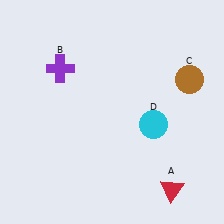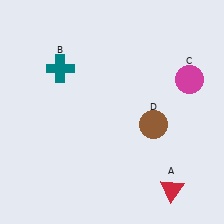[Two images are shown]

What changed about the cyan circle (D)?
In Image 1, D is cyan. In Image 2, it changed to brown.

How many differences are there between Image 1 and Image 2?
There are 3 differences between the two images.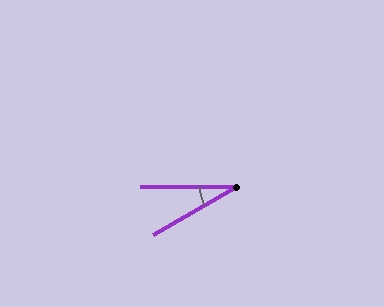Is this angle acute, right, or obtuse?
It is acute.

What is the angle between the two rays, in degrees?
Approximately 30 degrees.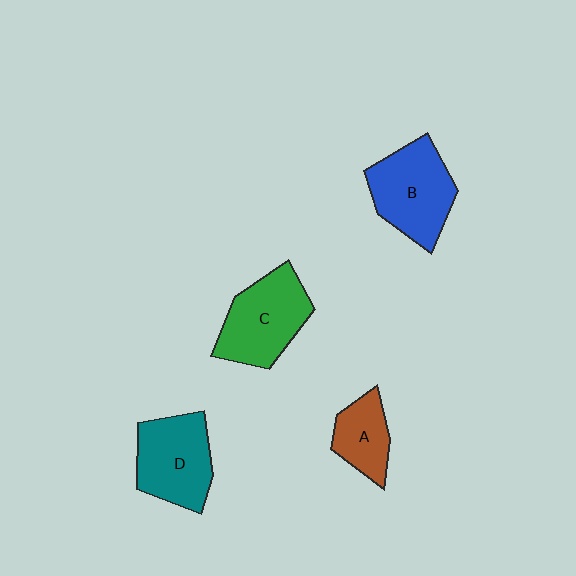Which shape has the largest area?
Shape B (blue).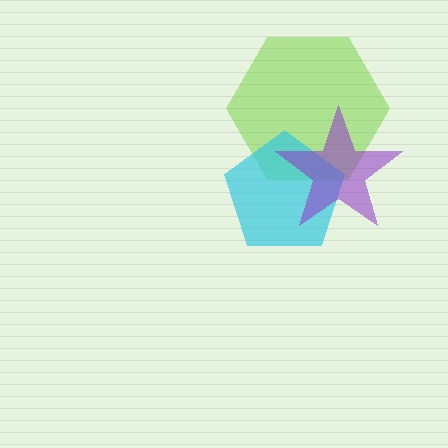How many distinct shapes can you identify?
There are 3 distinct shapes: a lime hexagon, a cyan pentagon, a purple star.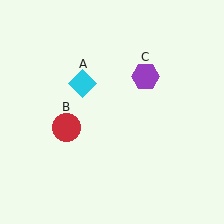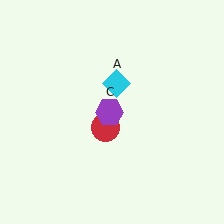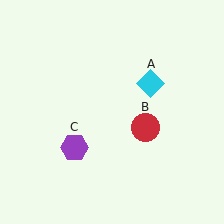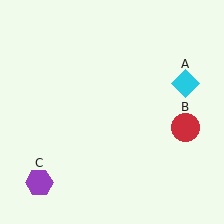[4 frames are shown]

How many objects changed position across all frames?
3 objects changed position: cyan diamond (object A), red circle (object B), purple hexagon (object C).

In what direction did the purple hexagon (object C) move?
The purple hexagon (object C) moved down and to the left.